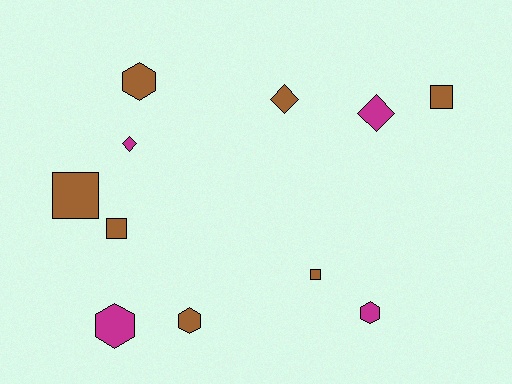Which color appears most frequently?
Brown, with 7 objects.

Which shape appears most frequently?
Square, with 4 objects.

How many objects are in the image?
There are 11 objects.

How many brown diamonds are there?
There is 1 brown diamond.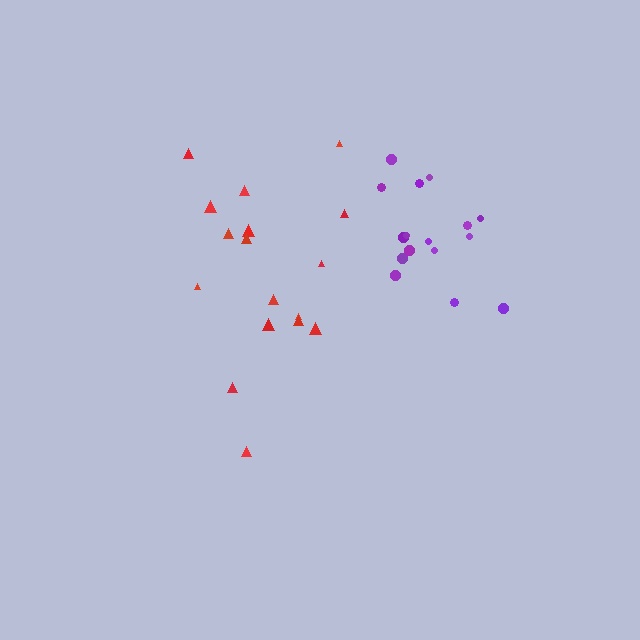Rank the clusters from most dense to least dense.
purple, red.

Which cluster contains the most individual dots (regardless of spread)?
Red (17).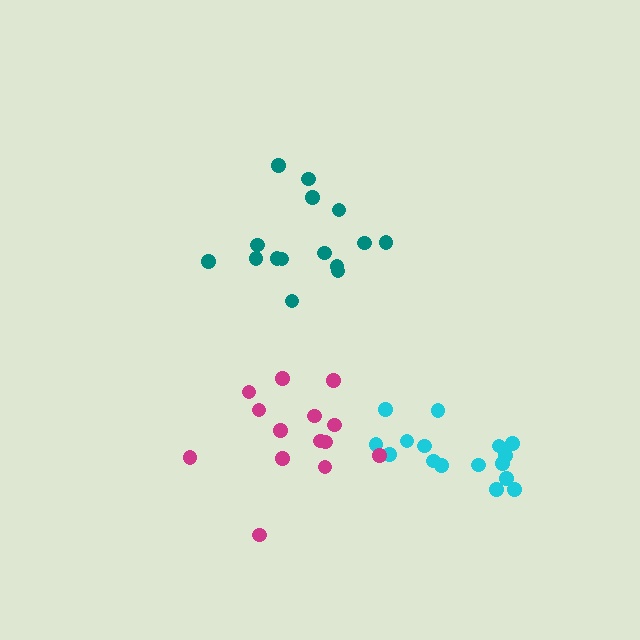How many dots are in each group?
Group 1: 15 dots, Group 2: 16 dots, Group 3: 14 dots (45 total).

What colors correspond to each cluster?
The clusters are colored: teal, cyan, magenta.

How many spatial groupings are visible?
There are 3 spatial groupings.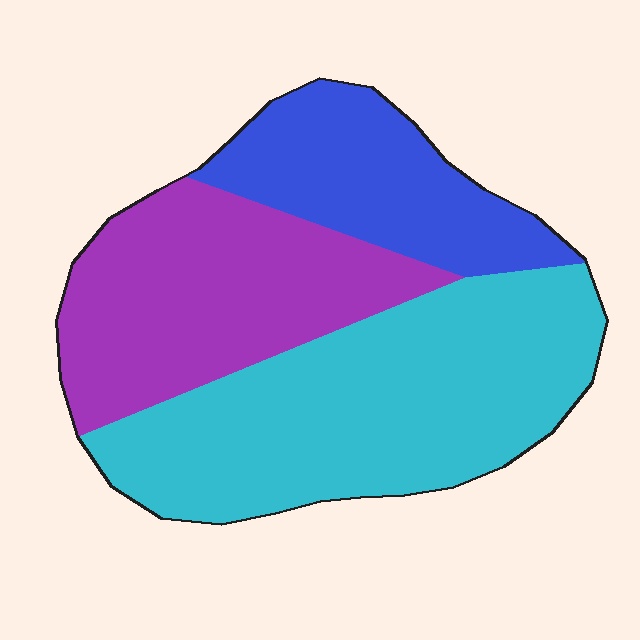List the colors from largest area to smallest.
From largest to smallest: cyan, purple, blue.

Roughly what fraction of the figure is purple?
Purple takes up about one third (1/3) of the figure.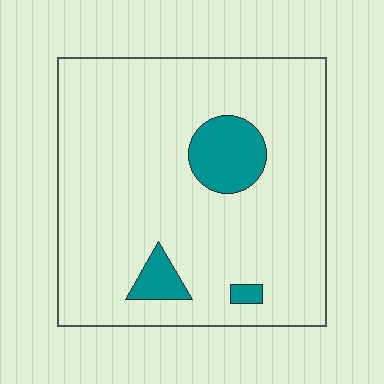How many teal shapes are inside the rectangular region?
3.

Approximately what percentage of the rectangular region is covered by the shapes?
Approximately 10%.